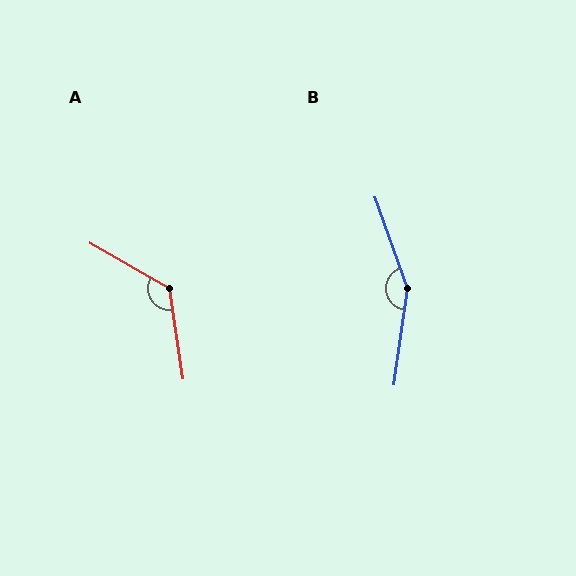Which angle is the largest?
B, at approximately 152 degrees.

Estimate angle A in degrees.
Approximately 128 degrees.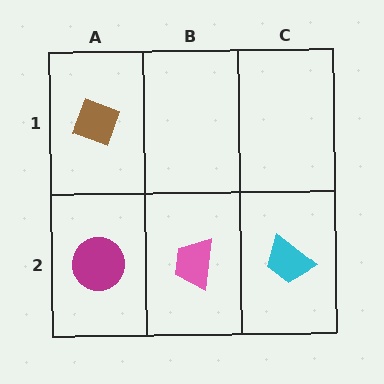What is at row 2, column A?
A magenta circle.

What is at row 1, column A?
A brown diamond.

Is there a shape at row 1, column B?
No, that cell is empty.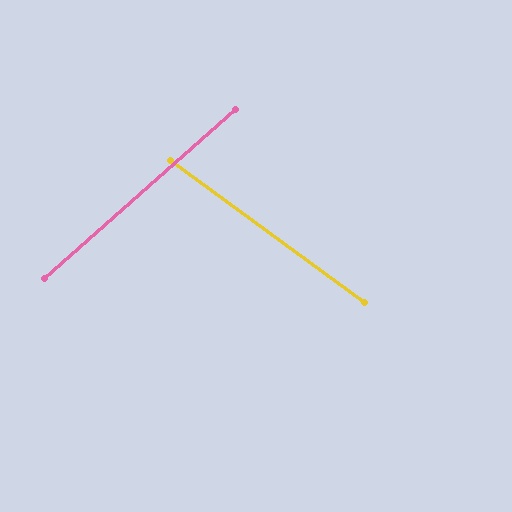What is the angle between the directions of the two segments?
Approximately 78 degrees.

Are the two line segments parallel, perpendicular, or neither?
Neither parallel nor perpendicular — they differ by about 78°.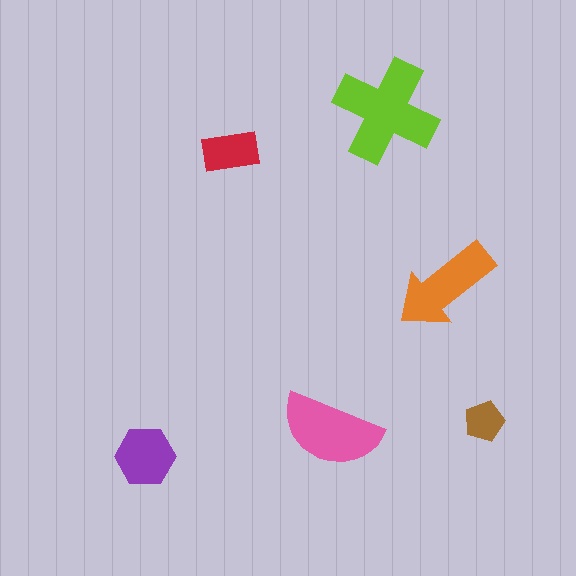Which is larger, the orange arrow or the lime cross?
The lime cross.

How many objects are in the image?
There are 6 objects in the image.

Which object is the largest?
The lime cross.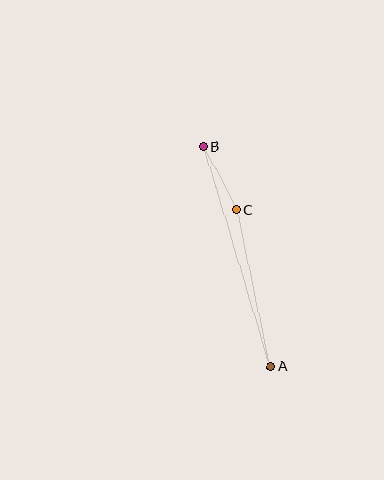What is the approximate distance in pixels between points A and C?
The distance between A and C is approximately 161 pixels.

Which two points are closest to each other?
Points B and C are closest to each other.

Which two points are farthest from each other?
Points A and B are farthest from each other.